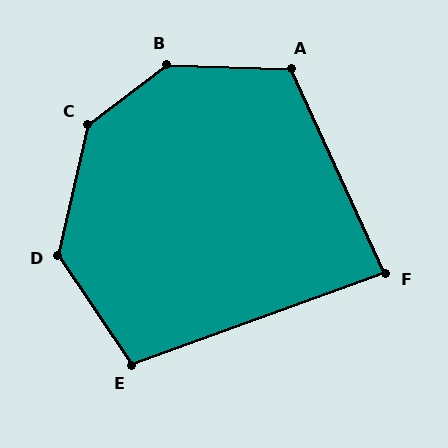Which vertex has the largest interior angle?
B, at approximately 141 degrees.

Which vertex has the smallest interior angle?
F, at approximately 85 degrees.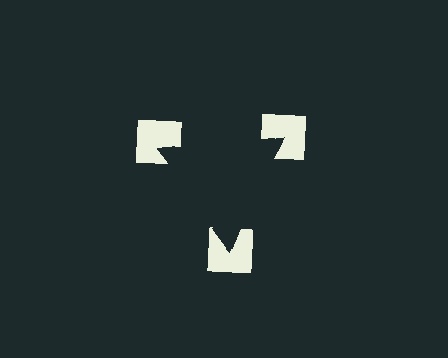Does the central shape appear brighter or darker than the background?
It typically appears slightly darker than the background, even though no actual brightness change is drawn.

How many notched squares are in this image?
There are 3 — one at each vertex of the illusory triangle.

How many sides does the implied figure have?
3 sides.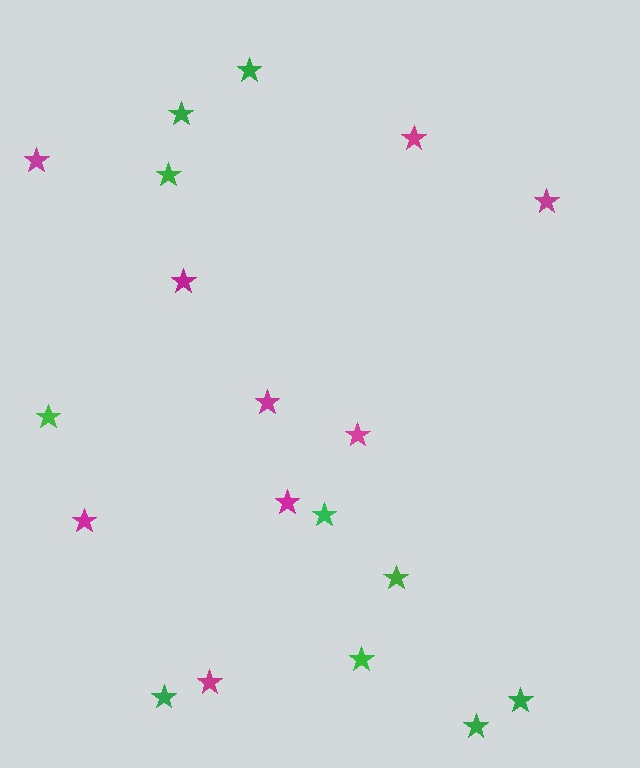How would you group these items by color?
There are 2 groups: one group of magenta stars (9) and one group of green stars (10).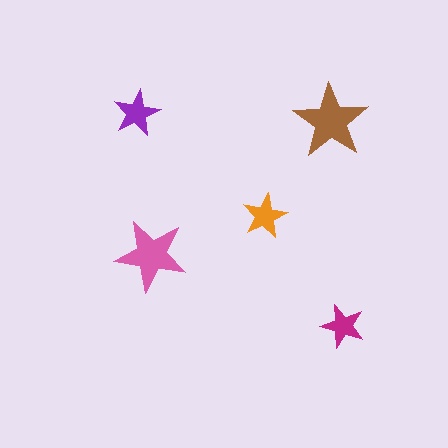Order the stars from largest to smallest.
the brown one, the pink one, the purple one, the orange one, the magenta one.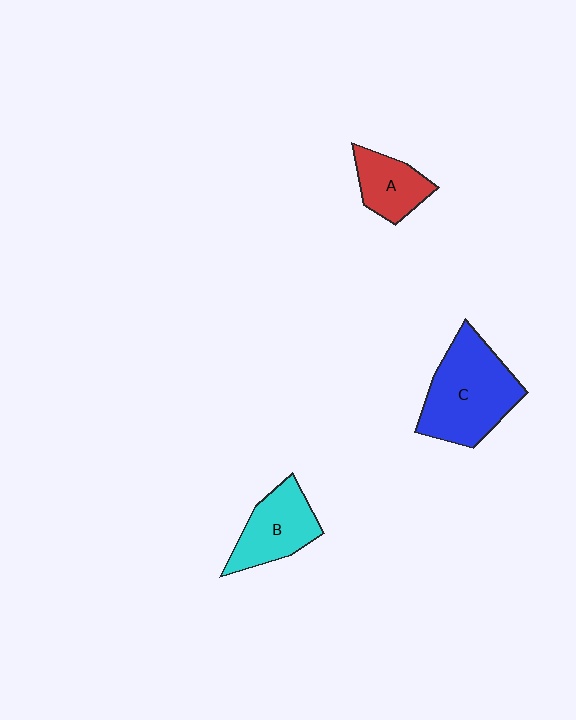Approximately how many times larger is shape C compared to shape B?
Approximately 1.6 times.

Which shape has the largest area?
Shape C (blue).